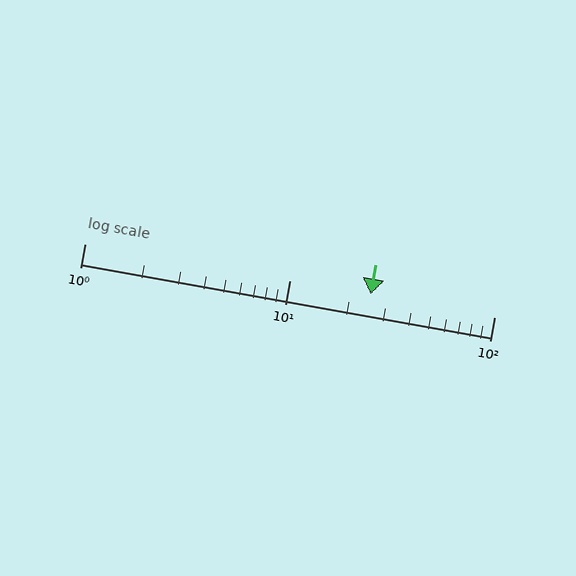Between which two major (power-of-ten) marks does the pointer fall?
The pointer is between 10 and 100.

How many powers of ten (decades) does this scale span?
The scale spans 2 decades, from 1 to 100.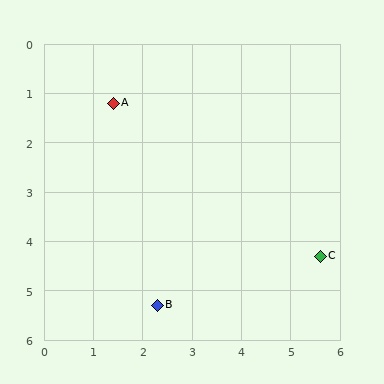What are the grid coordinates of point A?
Point A is at approximately (1.4, 1.2).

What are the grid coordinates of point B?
Point B is at approximately (2.3, 5.3).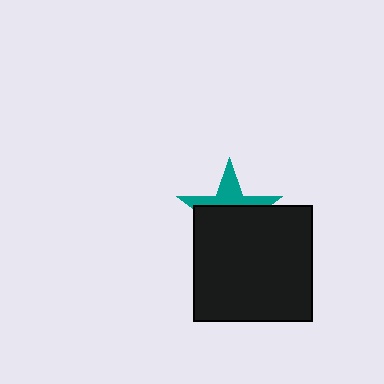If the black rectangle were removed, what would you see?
You would see the complete teal star.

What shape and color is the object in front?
The object in front is a black rectangle.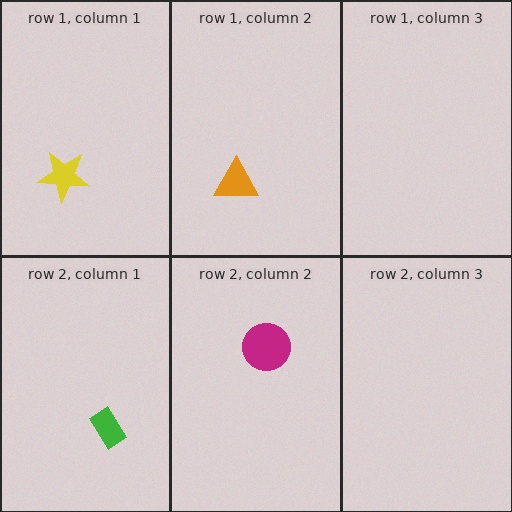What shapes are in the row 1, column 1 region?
The yellow star.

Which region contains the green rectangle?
The row 2, column 1 region.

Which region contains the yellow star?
The row 1, column 1 region.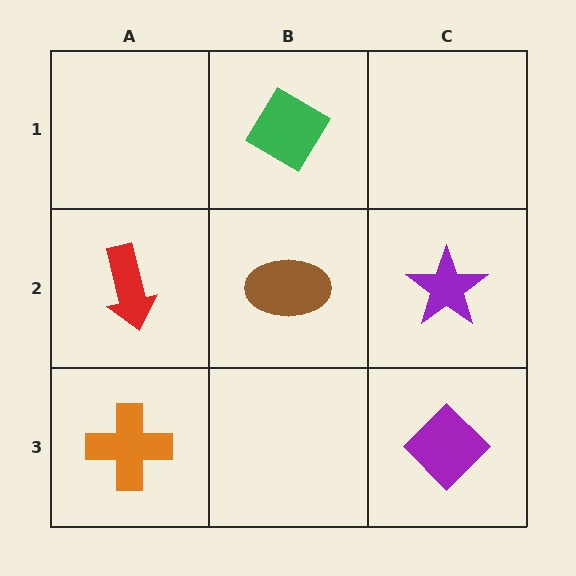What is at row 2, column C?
A purple star.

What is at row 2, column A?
A red arrow.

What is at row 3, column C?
A purple diamond.